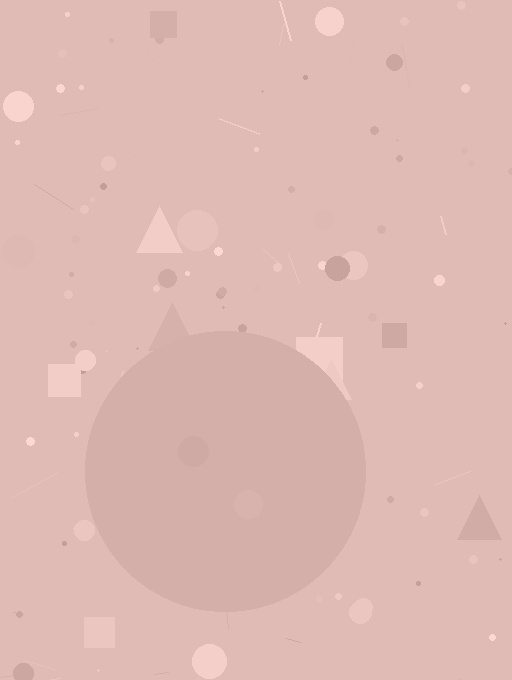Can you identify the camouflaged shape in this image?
The camouflaged shape is a circle.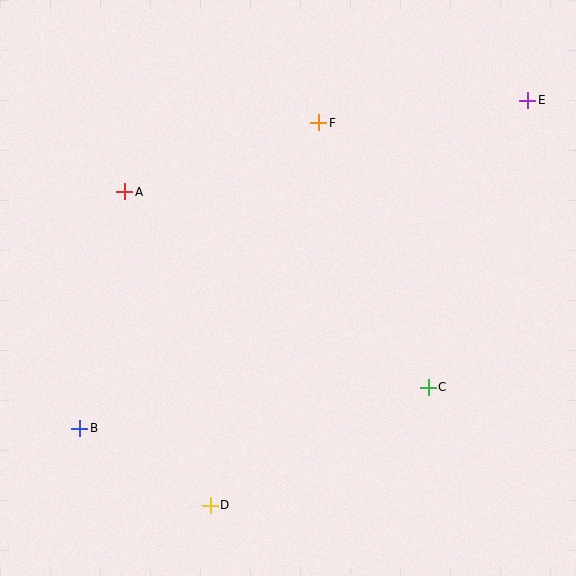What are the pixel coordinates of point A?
Point A is at (125, 192).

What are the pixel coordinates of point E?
Point E is at (528, 100).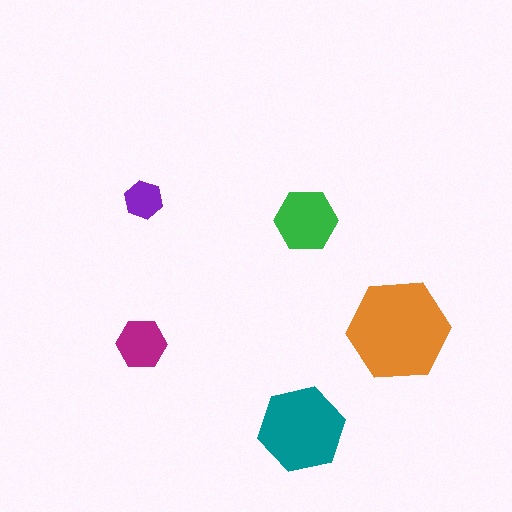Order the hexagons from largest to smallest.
the orange one, the teal one, the green one, the magenta one, the purple one.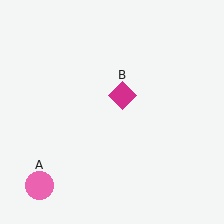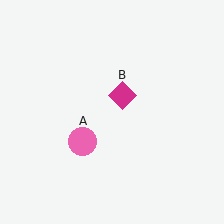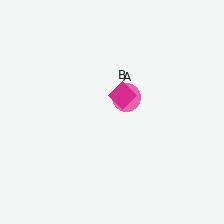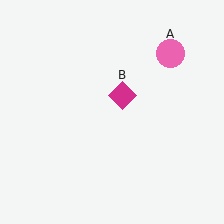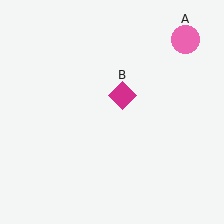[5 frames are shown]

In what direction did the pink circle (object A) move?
The pink circle (object A) moved up and to the right.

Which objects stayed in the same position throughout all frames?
Magenta diamond (object B) remained stationary.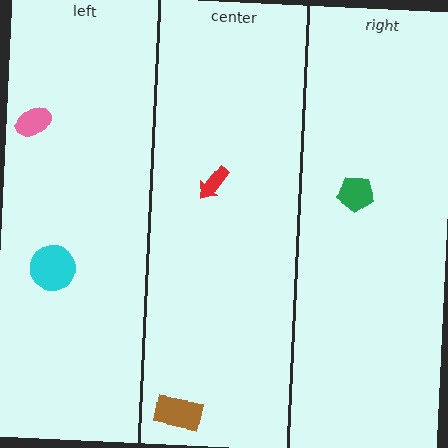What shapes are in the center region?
The red arrow, the brown rectangle.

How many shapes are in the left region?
2.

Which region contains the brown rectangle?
The center region.